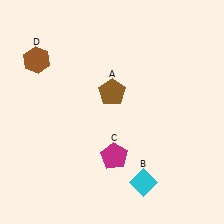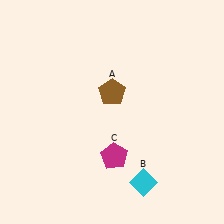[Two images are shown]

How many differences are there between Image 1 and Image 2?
There is 1 difference between the two images.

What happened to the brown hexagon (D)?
The brown hexagon (D) was removed in Image 2. It was in the top-left area of Image 1.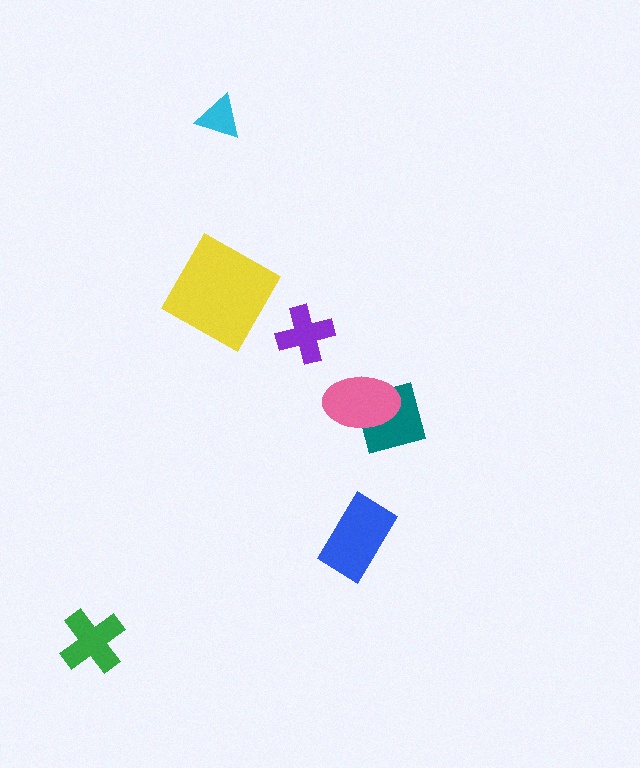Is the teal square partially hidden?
Yes, it is partially covered by another shape.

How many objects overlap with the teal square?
1 object overlaps with the teal square.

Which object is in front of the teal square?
The pink ellipse is in front of the teal square.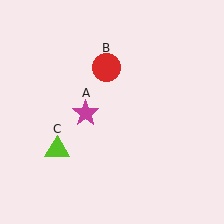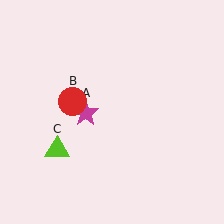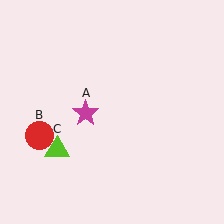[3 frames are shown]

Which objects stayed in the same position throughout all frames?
Magenta star (object A) and lime triangle (object C) remained stationary.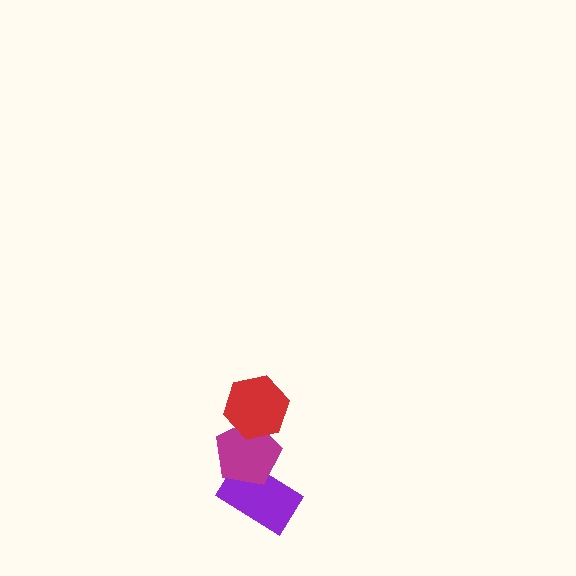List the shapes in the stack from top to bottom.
From top to bottom: the red hexagon, the magenta pentagon, the purple rectangle.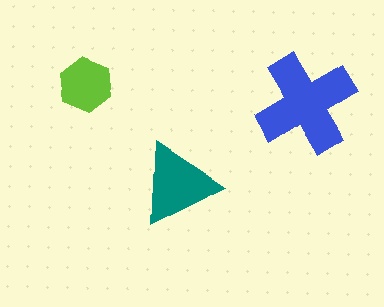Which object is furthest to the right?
The blue cross is rightmost.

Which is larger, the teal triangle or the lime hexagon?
The teal triangle.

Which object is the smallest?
The lime hexagon.